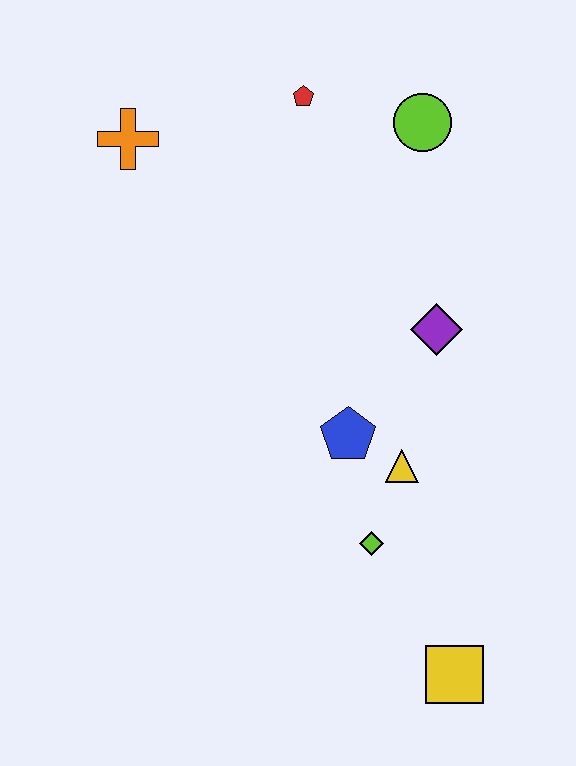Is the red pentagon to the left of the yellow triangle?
Yes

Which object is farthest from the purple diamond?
The orange cross is farthest from the purple diamond.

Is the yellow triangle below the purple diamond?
Yes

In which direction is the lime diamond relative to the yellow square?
The lime diamond is above the yellow square.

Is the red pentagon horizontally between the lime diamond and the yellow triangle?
No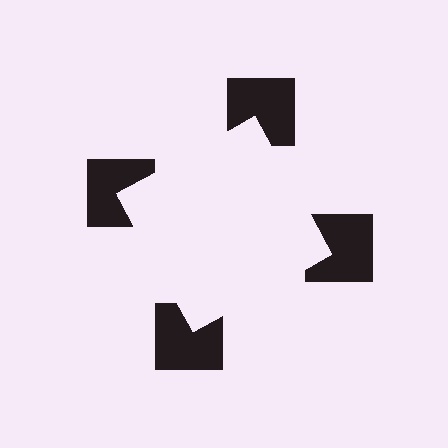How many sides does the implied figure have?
4 sides.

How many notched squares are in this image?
There are 4 — one at each vertex of the illusory square.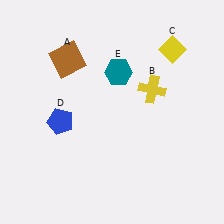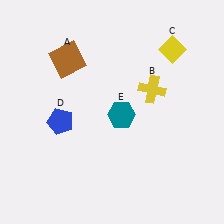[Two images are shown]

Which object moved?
The teal hexagon (E) moved down.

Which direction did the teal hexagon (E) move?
The teal hexagon (E) moved down.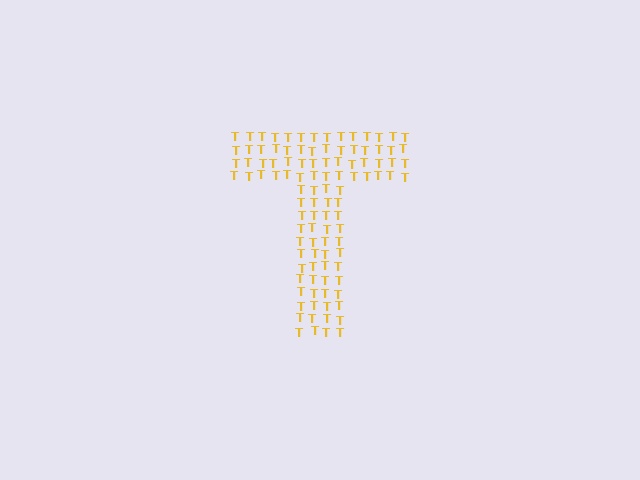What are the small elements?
The small elements are letter T's.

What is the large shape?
The large shape is the letter T.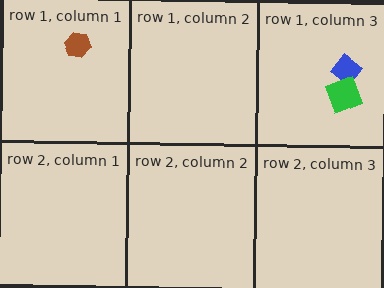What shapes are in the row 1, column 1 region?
The brown hexagon.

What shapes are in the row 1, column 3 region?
The blue diamond, the green square.